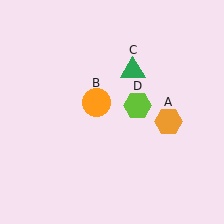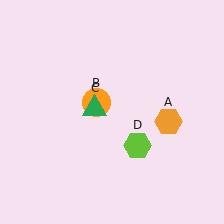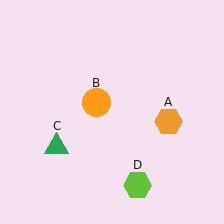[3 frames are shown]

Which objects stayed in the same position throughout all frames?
Orange hexagon (object A) and orange circle (object B) remained stationary.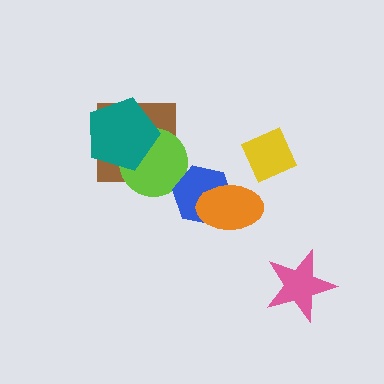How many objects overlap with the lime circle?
2 objects overlap with the lime circle.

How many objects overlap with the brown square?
2 objects overlap with the brown square.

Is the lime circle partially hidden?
Yes, it is partially covered by another shape.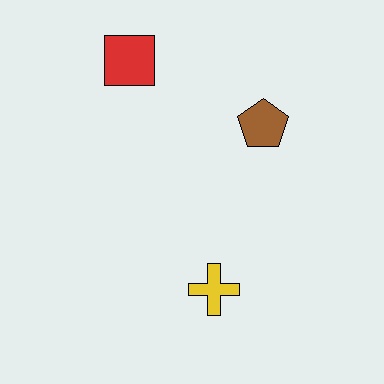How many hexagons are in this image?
There are no hexagons.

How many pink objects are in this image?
There are no pink objects.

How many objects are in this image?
There are 3 objects.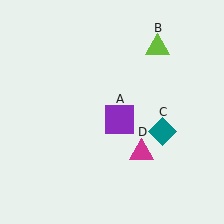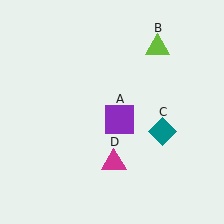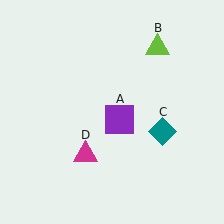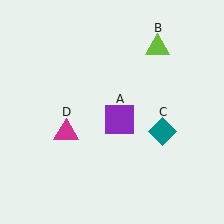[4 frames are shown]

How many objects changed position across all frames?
1 object changed position: magenta triangle (object D).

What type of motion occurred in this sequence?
The magenta triangle (object D) rotated clockwise around the center of the scene.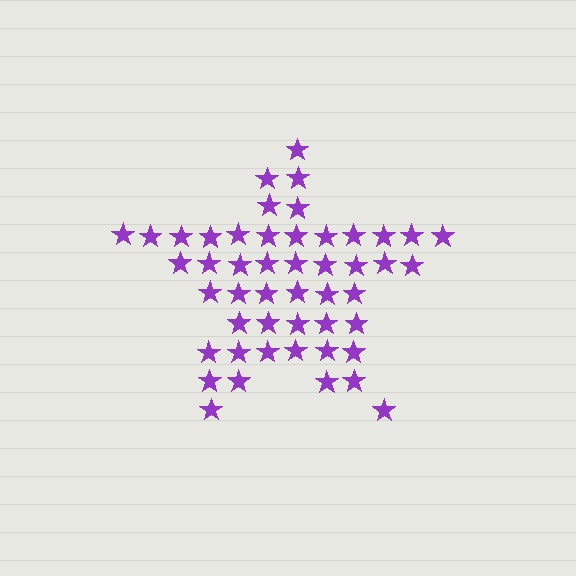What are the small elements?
The small elements are stars.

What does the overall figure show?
The overall figure shows a star.